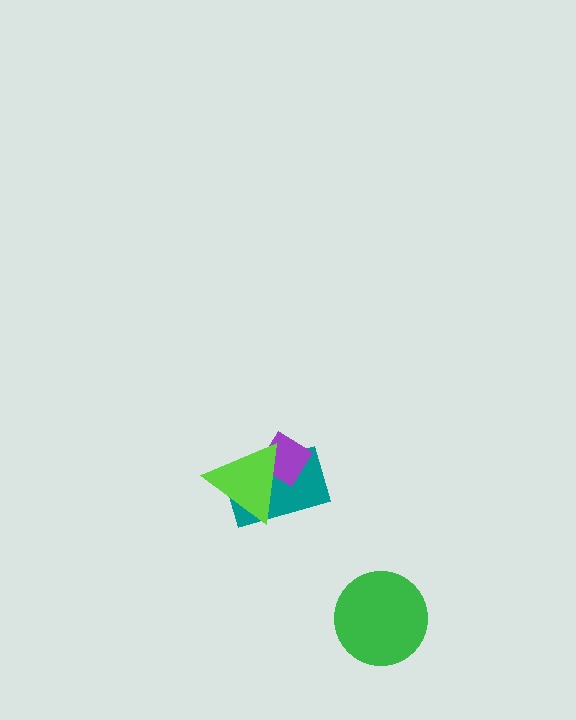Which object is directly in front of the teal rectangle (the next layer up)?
The purple diamond is directly in front of the teal rectangle.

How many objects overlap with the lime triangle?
2 objects overlap with the lime triangle.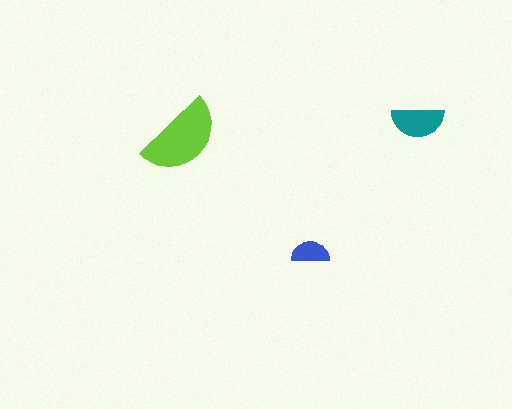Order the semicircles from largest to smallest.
the lime one, the teal one, the blue one.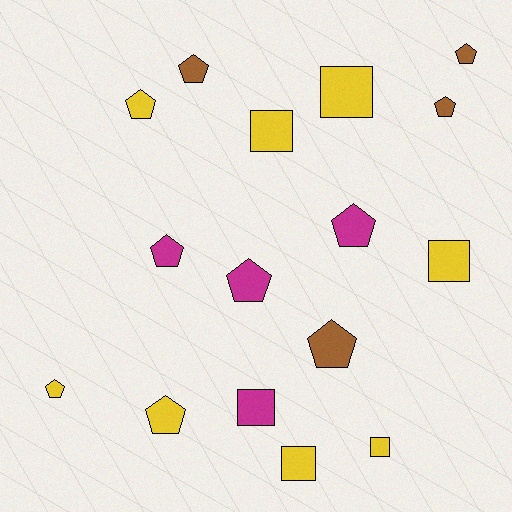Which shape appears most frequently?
Pentagon, with 10 objects.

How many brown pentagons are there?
There are 4 brown pentagons.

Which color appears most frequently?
Yellow, with 8 objects.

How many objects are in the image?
There are 16 objects.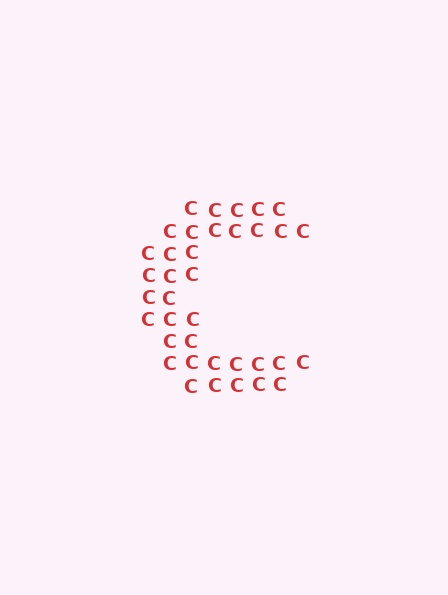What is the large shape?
The large shape is the letter C.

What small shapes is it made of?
It is made of small letter C's.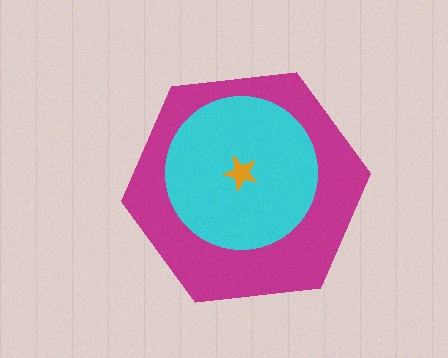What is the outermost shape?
The magenta hexagon.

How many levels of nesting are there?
3.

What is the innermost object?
The orange star.